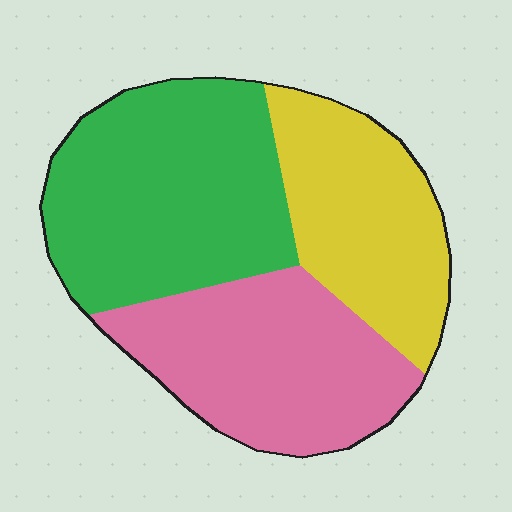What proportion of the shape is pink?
Pink takes up about one third (1/3) of the shape.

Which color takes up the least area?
Yellow, at roughly 25%.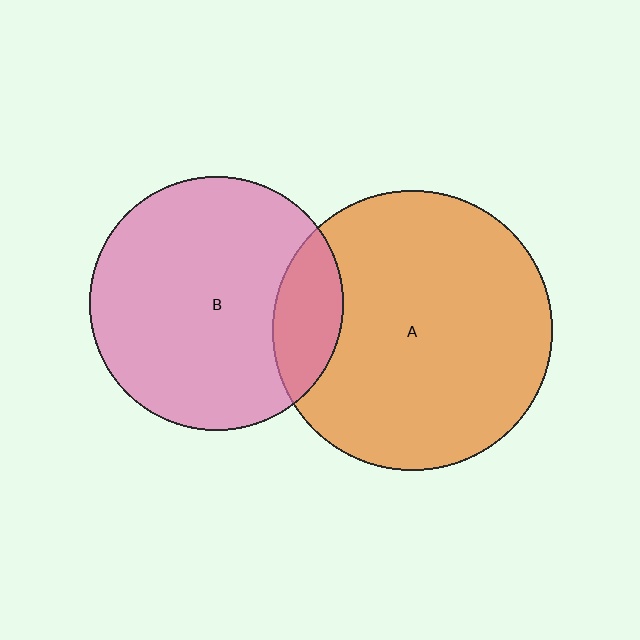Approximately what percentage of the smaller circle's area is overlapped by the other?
Approximately 15%.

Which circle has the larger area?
Circle A (orange).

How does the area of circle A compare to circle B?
Approximately 1.2 times.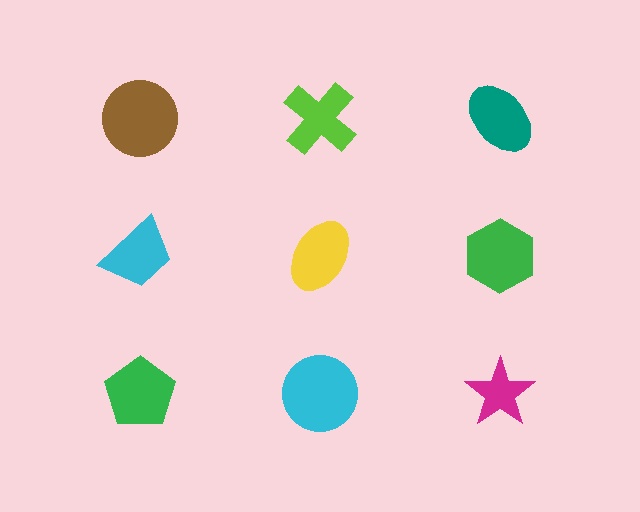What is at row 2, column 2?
A yellow ellipse.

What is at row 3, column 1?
A green pentagon.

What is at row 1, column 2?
A lime cross.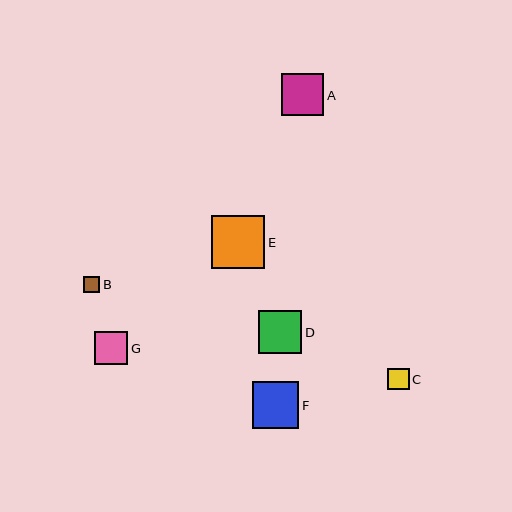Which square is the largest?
Square E is the largest with a size of approximately 53 pixels.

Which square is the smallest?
Square B is the smallest with a size of approximately 16 pixels.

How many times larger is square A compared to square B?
Square A is approximately 2.7 times the size of square B.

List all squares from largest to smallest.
From largest to smallest: E, F, D, A, G, C, B.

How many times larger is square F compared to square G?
Square F is approximately 1.4 times the size of square G.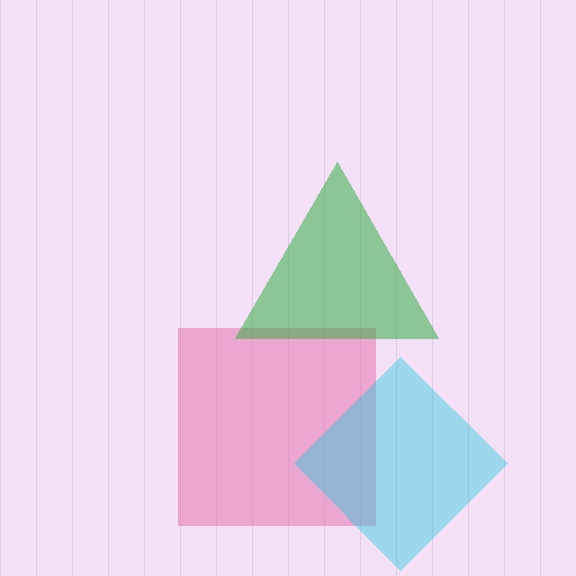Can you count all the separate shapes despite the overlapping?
Yes, there are 3 separate shapes.